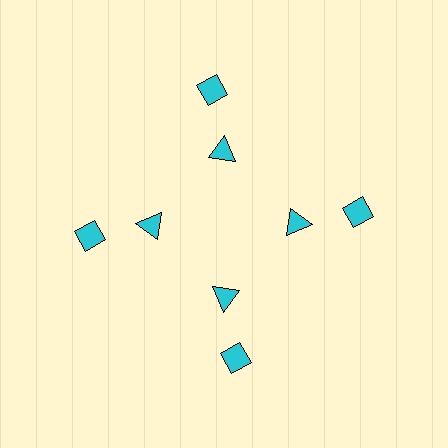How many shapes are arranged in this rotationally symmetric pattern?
There are 8 shapes, arranged in 4 groups of 2.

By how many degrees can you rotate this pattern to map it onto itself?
The pattern maps onto itself every 90 degrees of rotation.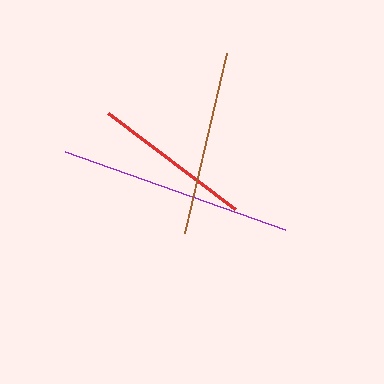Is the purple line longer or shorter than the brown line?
The purple line is longer than the brown line.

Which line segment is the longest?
The purple line is the longest at approximately 233 pixels.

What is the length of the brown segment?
The brown segment is approximately 184 pixels long.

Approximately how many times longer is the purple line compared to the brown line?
The purple line is approximately 1.3 times the length of the brown line.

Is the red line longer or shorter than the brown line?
The brown line is longer than the red line.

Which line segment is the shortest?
The red line is the shortest at approximately 159 pixels.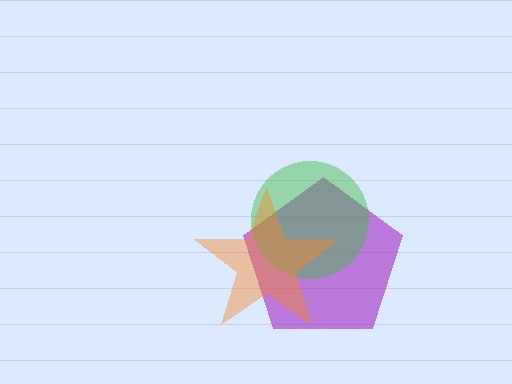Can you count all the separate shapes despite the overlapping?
Yes, there are 3 separate shapes.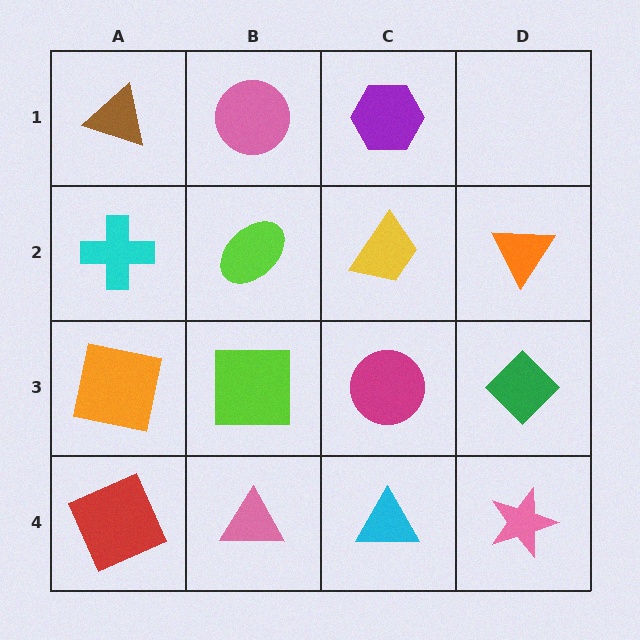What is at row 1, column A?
A brown triangle.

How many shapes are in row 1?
3 shapes.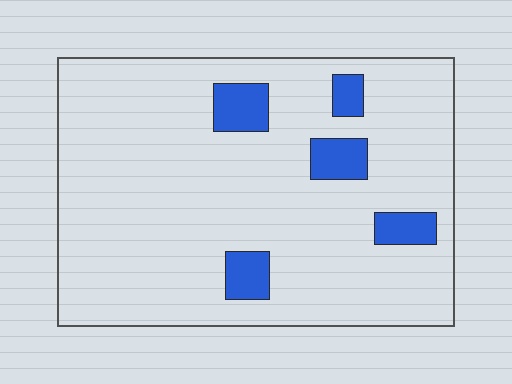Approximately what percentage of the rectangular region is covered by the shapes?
Approximately 10%.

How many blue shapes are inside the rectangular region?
5.